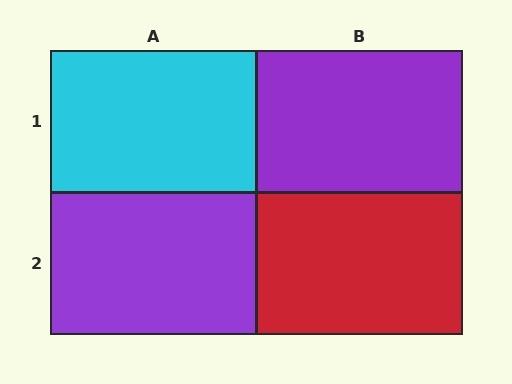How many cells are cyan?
1 cell is cyan.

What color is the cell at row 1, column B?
Purple.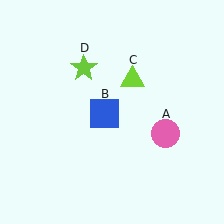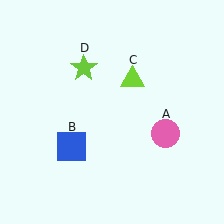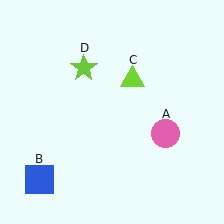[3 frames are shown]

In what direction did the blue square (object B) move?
The blue square (object B) moved down and to the left.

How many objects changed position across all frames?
1 object changed position: blue square (object B).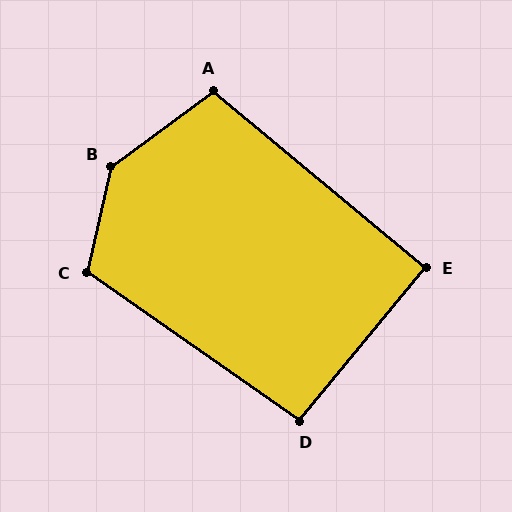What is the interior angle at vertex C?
Approximately 112 degrees (obtuse).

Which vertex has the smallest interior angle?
E, at approximately 90 degrees.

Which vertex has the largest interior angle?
B, at approximately 139 degrees.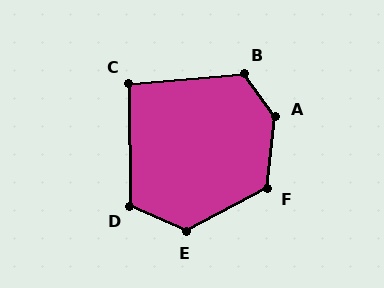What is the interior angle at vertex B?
Approximately 121 degrees (obtuse).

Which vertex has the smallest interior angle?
C, at approximately 94 degrees.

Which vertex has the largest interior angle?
A, at approximately 138 degrees.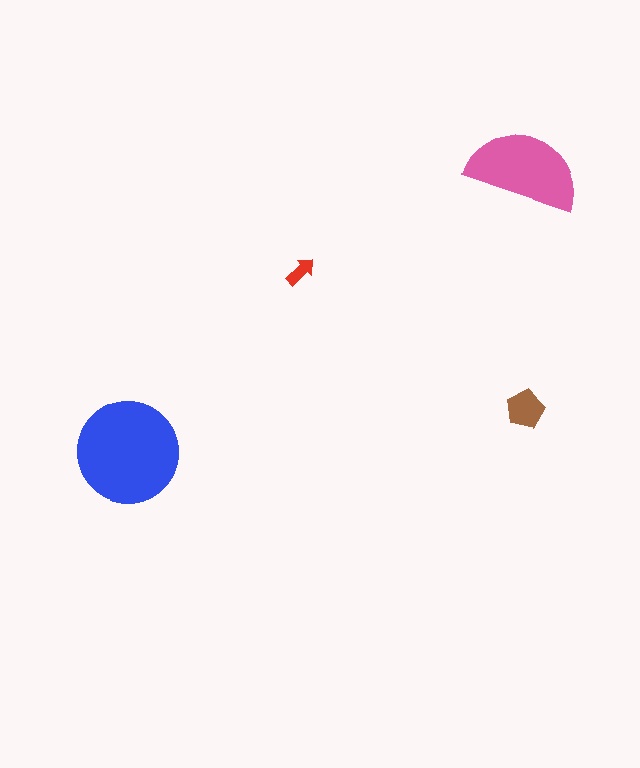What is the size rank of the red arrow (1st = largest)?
4th.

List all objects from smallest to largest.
The red arrow, the brown pentagon, the pink semicircle, the blue circle.